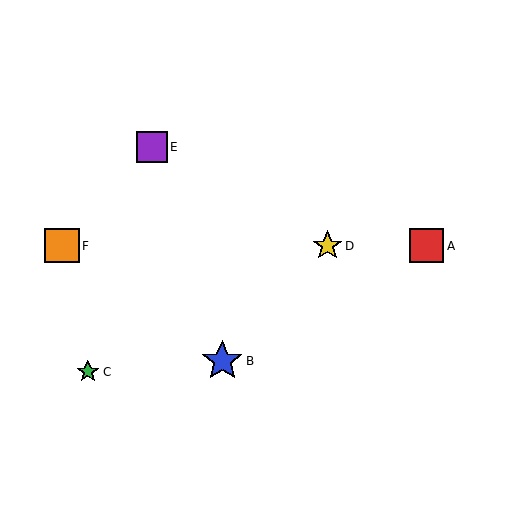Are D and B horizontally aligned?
No, D is at y≈246 and B is at y≈361.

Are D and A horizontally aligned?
Yes, both are at y≈246.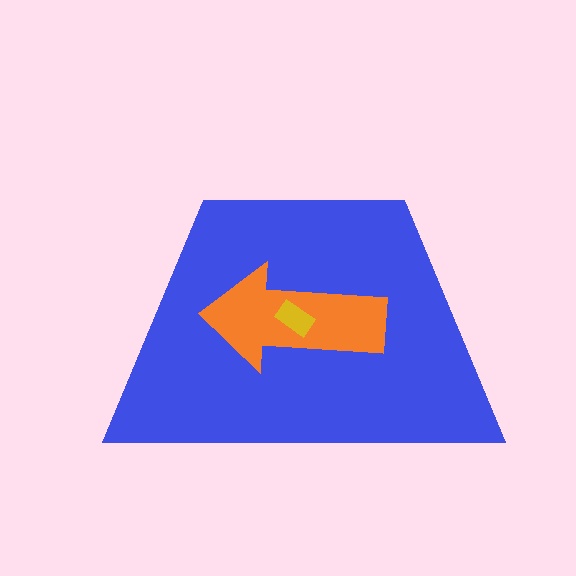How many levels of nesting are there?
3.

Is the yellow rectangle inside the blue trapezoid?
Yes.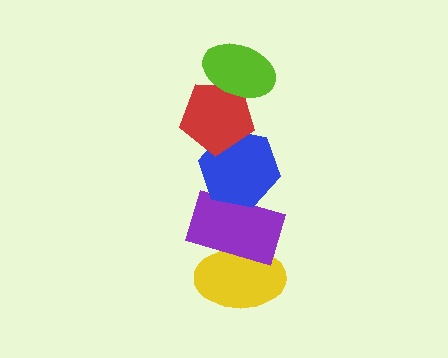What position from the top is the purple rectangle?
The purple rectangle is 4th from the top.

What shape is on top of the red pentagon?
The lime ellipse is on top of the red pentagon.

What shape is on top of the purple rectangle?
The blue hexagon is on top of the purple rectangle.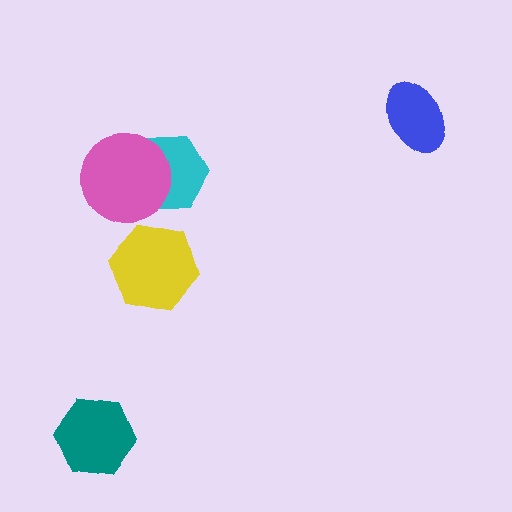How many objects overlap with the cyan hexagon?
1 object overlaps with the cyan hexagon.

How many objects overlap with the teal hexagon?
0 objects overlap with the teal hexagon.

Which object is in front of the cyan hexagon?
The pink circle is in front of the cyan hexagon.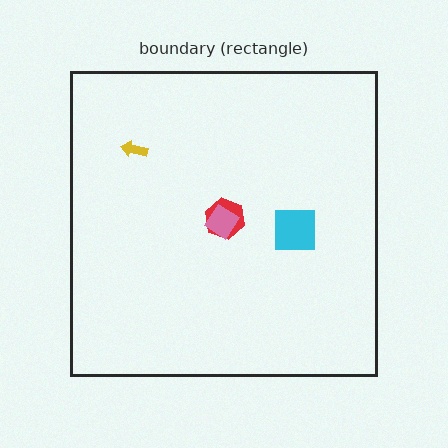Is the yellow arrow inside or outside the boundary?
Inside.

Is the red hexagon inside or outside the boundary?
Inside.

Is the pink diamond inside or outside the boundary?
Inside.